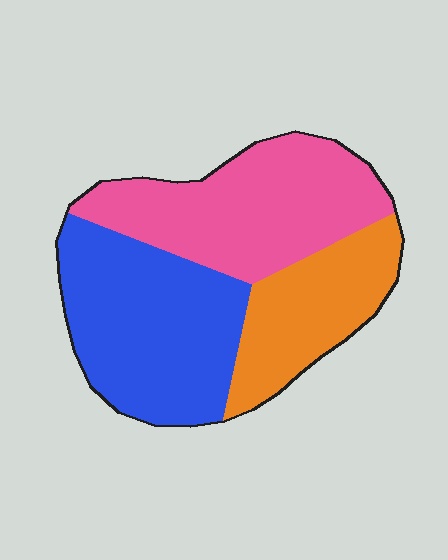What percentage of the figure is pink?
Pink takes up about three eighths (3/8) of the figure.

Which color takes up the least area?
Orange, at roughly 25%.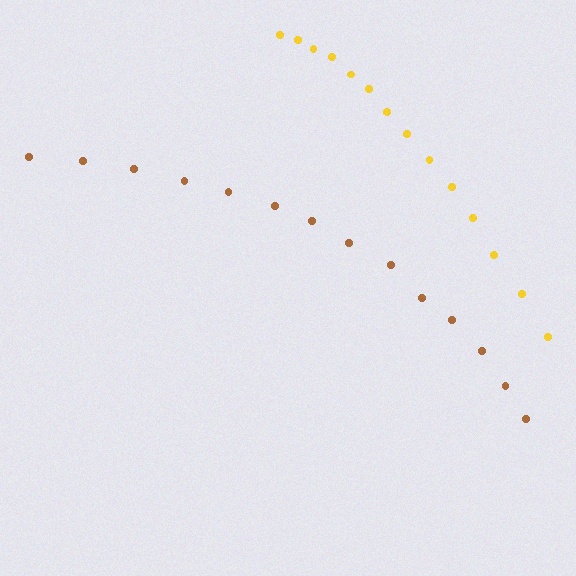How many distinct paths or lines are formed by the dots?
There are 2 distinct paths.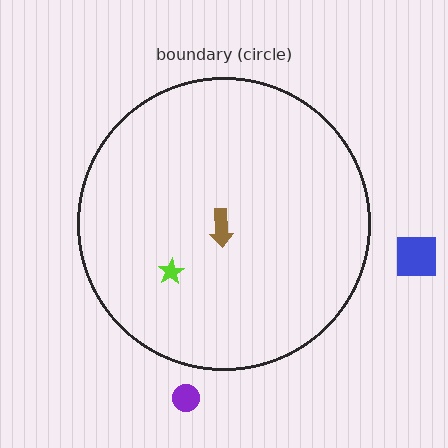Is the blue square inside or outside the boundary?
Outside.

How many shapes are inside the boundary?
2 inside, 2 outside.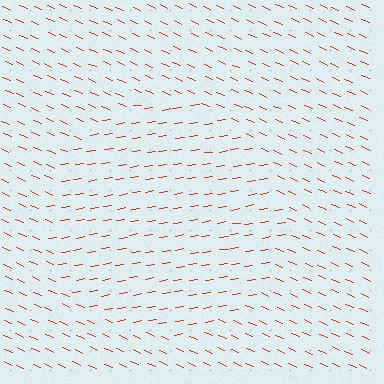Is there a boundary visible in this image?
Yes, there is a texture boundary formed by a change in line orientation.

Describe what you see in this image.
The image is filled with small red line segments. A circle region in the image has lines oriented differently from the surrounding lines, creating a visible texture boundary.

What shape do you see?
I see a circle.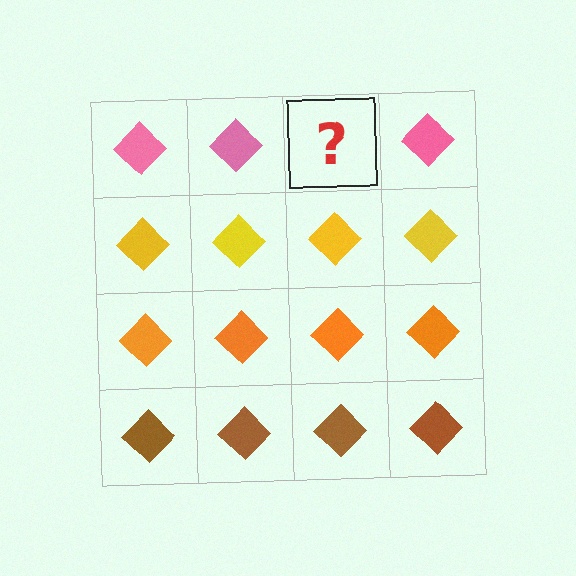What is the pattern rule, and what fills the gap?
The rule is that each row has a consistent color. The gap should be filled with a pink diamond.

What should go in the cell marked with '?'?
The missing cell should contain a pink diamond.